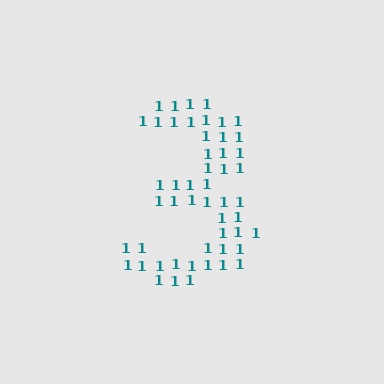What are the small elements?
The small elements are digit 1's.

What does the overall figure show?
The overall figure shows the digit 3.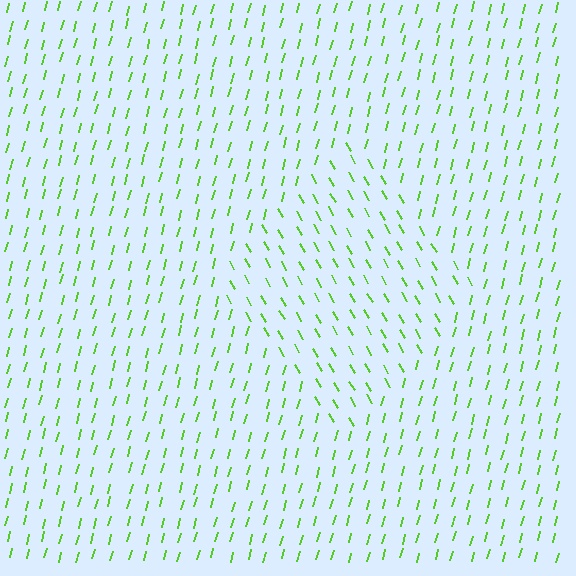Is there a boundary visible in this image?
Yes, there is a texture boundary formed by a change in line orientation.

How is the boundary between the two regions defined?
The boundary is defined purely by a change in line orientation (approximately 45 degrees difference). All lines are the same color and thickness.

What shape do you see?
I see a diamond.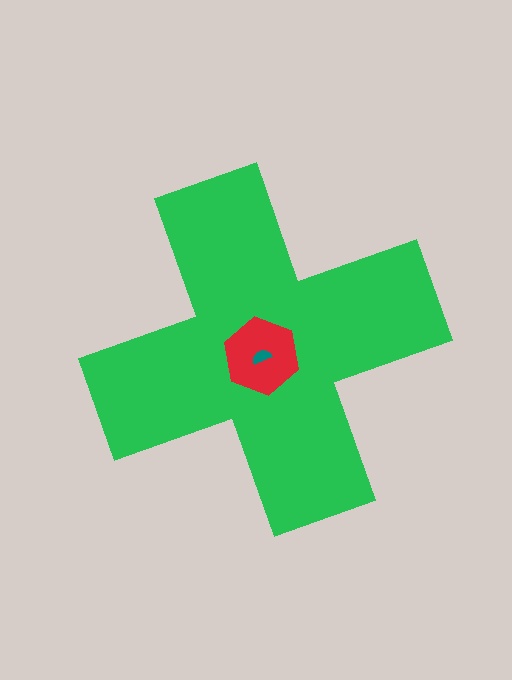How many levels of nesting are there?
3.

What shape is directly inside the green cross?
The red hexagon.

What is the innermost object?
The teal semicircle.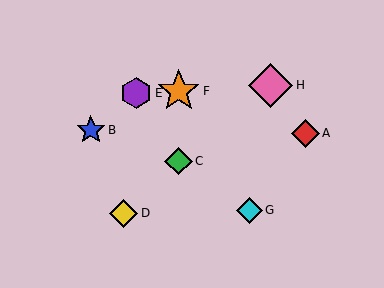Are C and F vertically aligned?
Yes, both are at x≈179.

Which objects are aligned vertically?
Objects C, F are aligned vertically.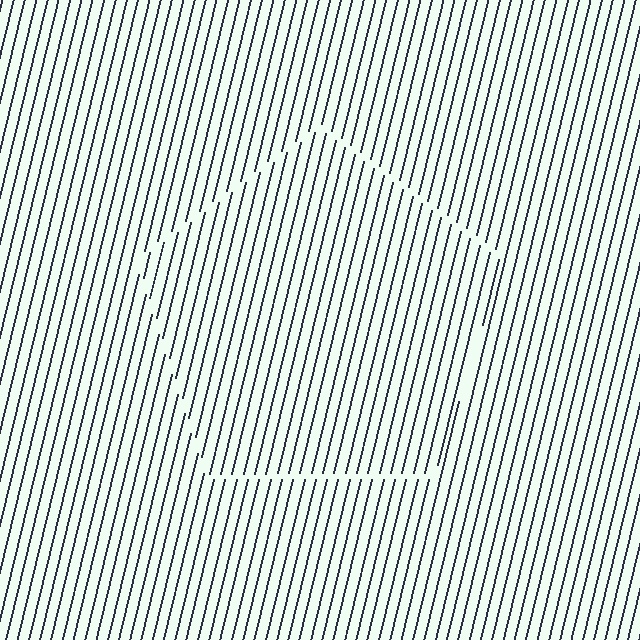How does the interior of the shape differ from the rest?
The interior of the shape contains the same grating, shifted by half a period — the contour is defined by the phase discontinuity where line-ends from the inner and outer gratings abut.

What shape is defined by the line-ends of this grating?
An illusory pentagon. The interior of the shape contains the same grating, shifted by half a period — the contour is defined by the phase discontinuity where line-ends from the inner and outer gratings abut.